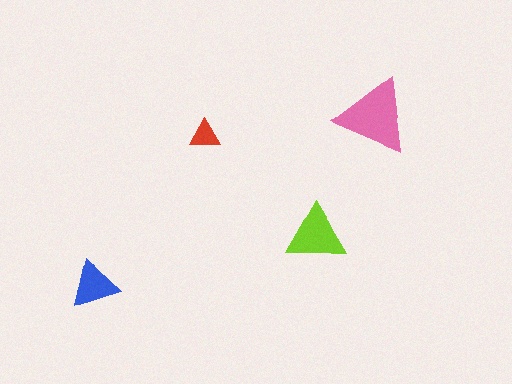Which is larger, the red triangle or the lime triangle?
The lime one.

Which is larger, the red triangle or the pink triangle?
The pink one.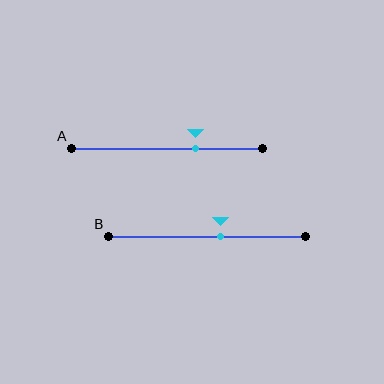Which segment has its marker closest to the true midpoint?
Segment B has its marker closest to the true midpoint.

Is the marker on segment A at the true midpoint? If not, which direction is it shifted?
No, the marker on segment A is shifted to the right by about 15% of the segment length.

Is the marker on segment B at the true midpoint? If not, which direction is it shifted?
No, the marker on segment B is shifted to the right by about 7% of the segment length.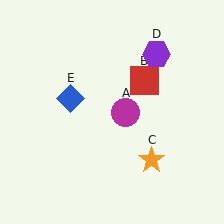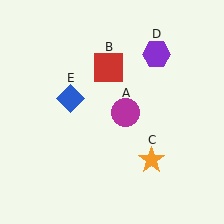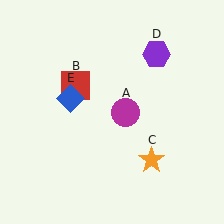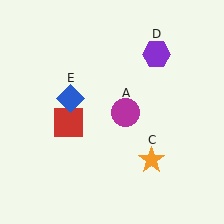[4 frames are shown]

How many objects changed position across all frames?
1 object changed position: red square (object B).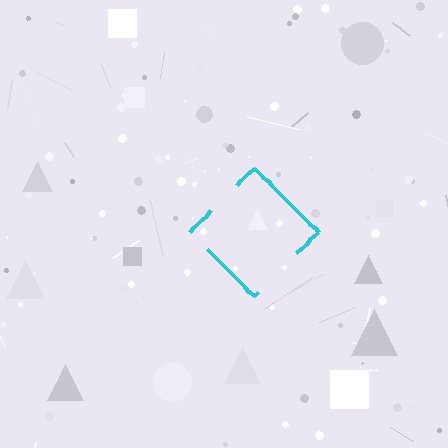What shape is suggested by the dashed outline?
The dashed outline suggests a diamond.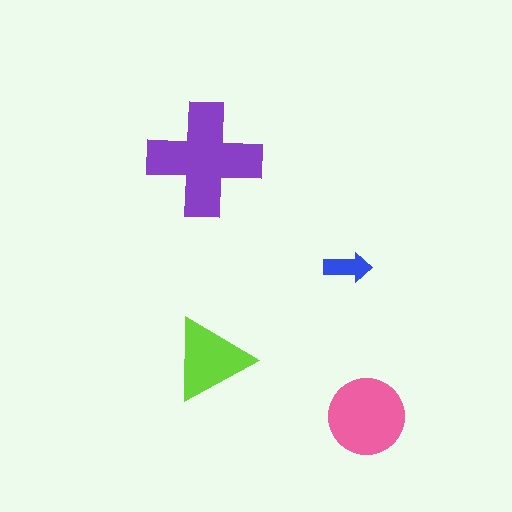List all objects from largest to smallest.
The purple cross, the pink circle, the lime triangle, the blue arrow.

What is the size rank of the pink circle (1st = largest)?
2nd.